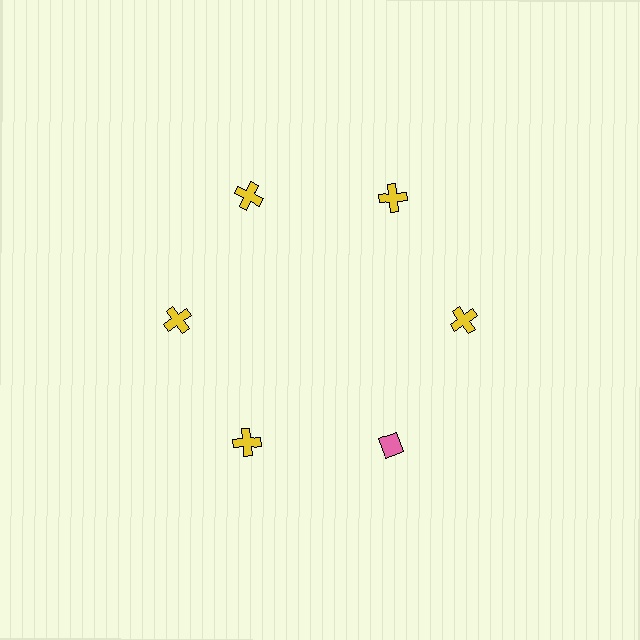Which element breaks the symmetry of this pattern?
The pink diamond at roughly the 5 o'clock position breaks the symmetry. All other shapes are yellow crosses.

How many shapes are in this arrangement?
There are 6 shapes arranged in a ring pattern.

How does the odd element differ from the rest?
It differs in both color (pink instead of yellow) and shape (diamond instead of cross).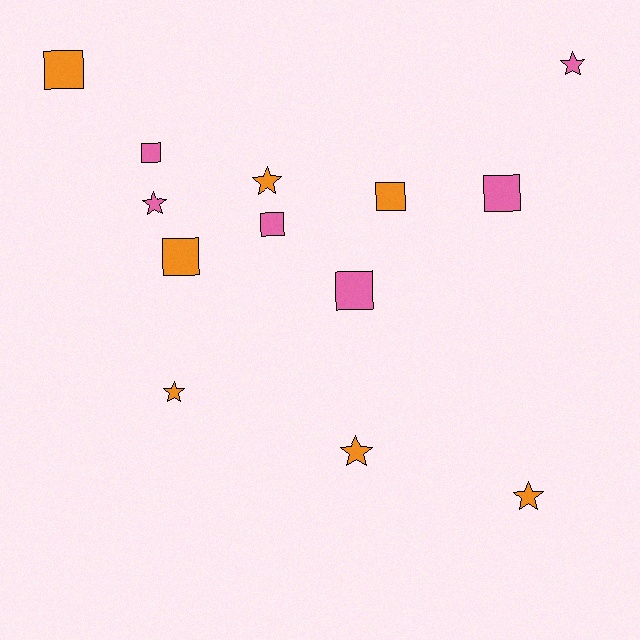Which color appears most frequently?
Orange, with 7 objects.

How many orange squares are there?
There are 3 orange squares.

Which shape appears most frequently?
Square, with 7 objects.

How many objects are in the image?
There are 13 objects.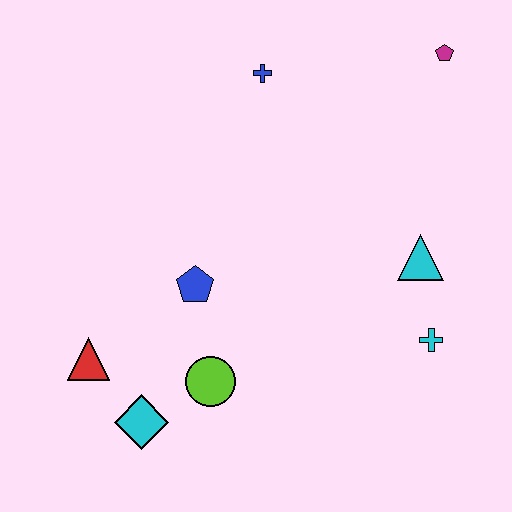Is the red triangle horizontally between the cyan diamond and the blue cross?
No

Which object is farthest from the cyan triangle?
The red triangle is farthest from the cyan triangle.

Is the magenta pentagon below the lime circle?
No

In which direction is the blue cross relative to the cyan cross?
The blue cross is above the cyan cross.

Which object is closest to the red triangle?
The cyan diamond is closest to the red triangle.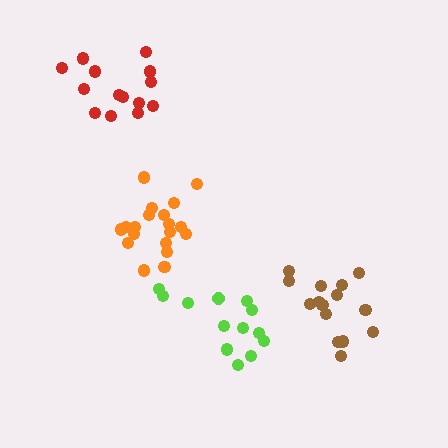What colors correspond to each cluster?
The clusters are colored: red, lime, orange, brown.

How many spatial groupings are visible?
There are 4 spatial groupings.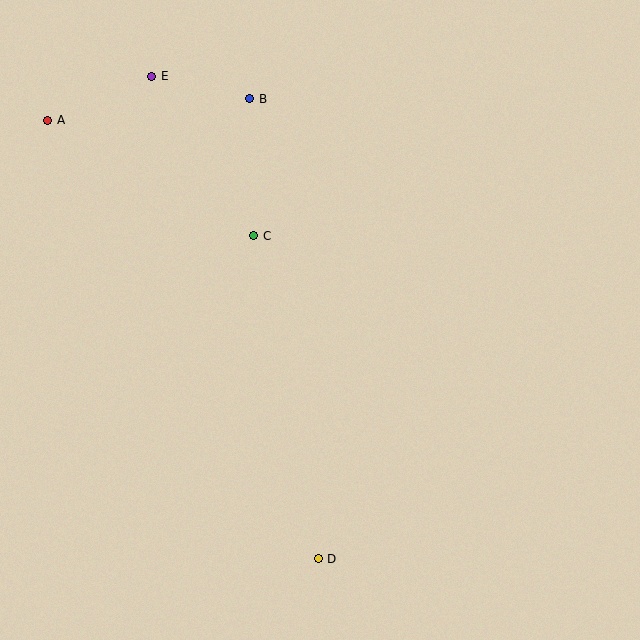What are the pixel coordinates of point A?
Point A is at (48, 120).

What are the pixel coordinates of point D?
Point D is at (318, 559).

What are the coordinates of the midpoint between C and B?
The midpoint between C and B is at (252, 167).